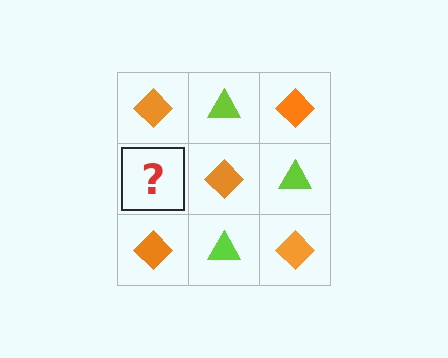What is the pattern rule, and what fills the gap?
The rule is that it alternates orange diamond and lime triangle in a checkerboard pattern. The gap should be filled with a lime triangle.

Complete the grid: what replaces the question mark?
The question mark should be replaced with a lime triangle.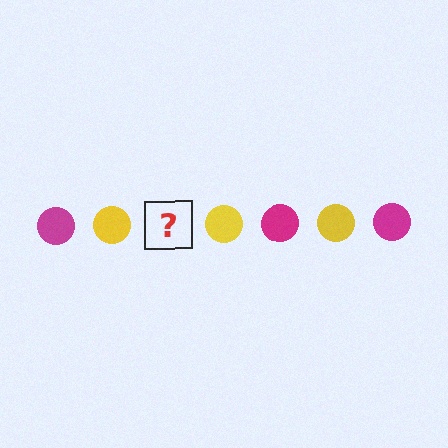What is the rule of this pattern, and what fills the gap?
The rule is that the pattern cycles through magenta, yellow circles. The gap should be filled with a magenta circle.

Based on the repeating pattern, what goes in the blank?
The blank should be a magenta circle.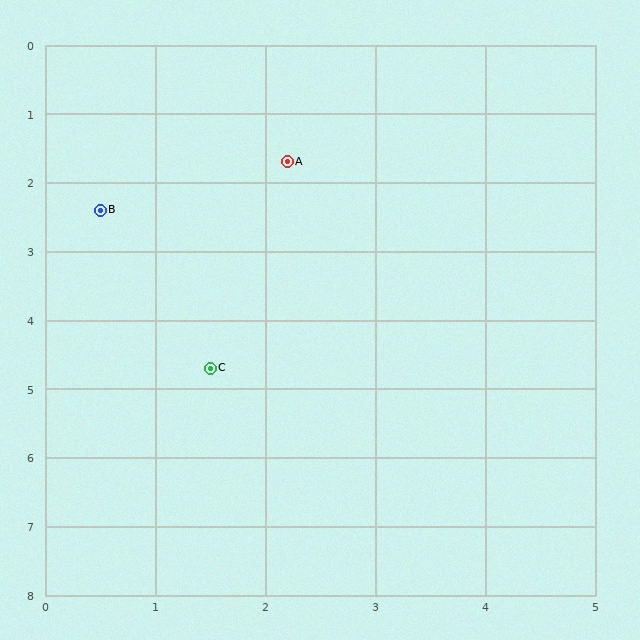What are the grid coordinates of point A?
Point A is at approximately (2.2, 1.7).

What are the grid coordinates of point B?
Point B is at approximately (0.5, 2.4).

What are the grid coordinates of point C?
Point C is at approximately (1.5, 4.7).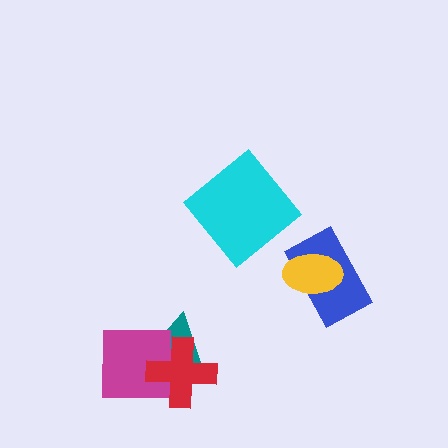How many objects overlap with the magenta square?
2 objects overlap with the magenta square.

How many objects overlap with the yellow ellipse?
1 object overlaps with the yellow ellipse.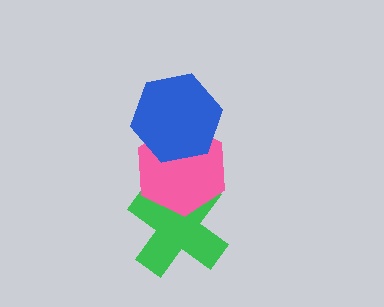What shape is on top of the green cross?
The pink hexagon is on top of the green cross.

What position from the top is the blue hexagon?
The blue hexagon is 1st from the top.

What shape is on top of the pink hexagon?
The blue hexagon is on top of the pink hexagon.